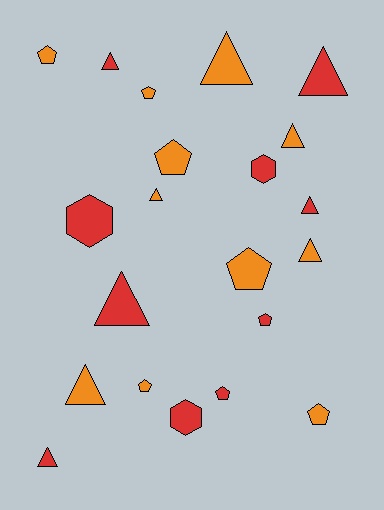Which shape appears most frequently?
Triangle, with 10 objects.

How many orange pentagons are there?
There are 6 orange pentagons.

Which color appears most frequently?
Orange, with 11 objects.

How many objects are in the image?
There are 21 objects.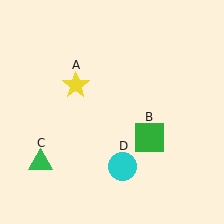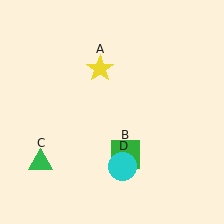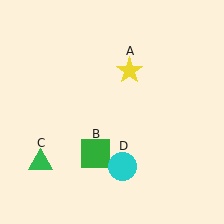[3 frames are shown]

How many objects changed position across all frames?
2 objects changed position: yellow star (object A), green square (object B).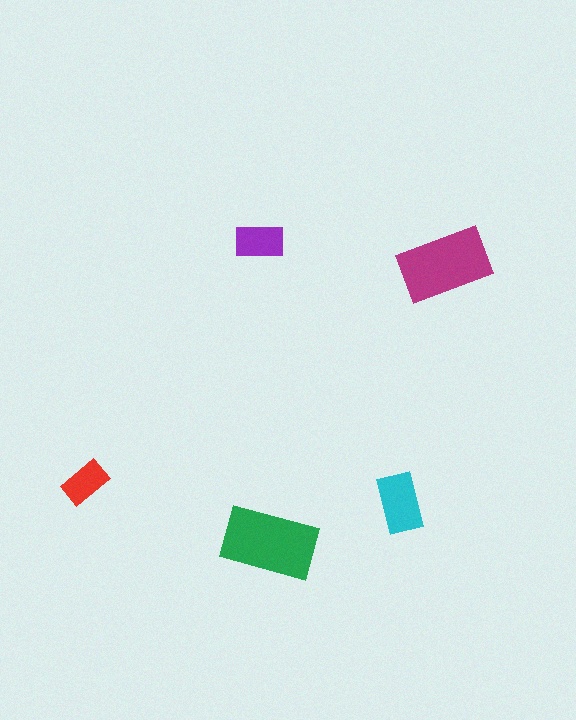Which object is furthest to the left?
The red rectangle is leftmost.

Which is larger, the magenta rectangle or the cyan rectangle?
The magenta one.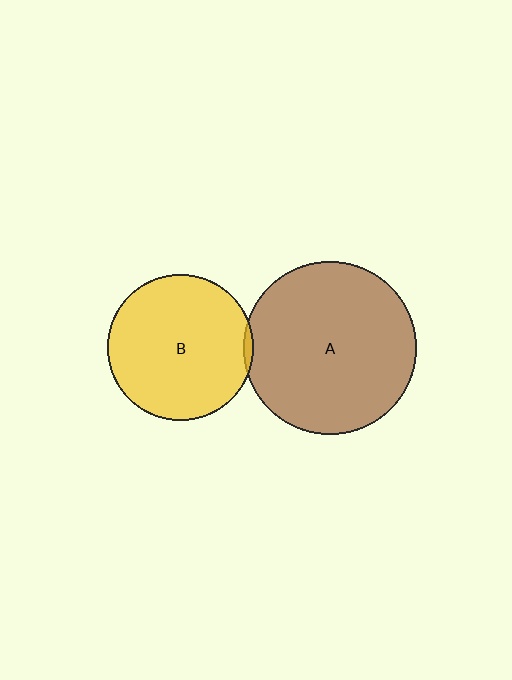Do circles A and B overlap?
Yes.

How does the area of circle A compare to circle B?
Approximately 1.4 times.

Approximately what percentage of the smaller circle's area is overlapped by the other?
Approximately 5%.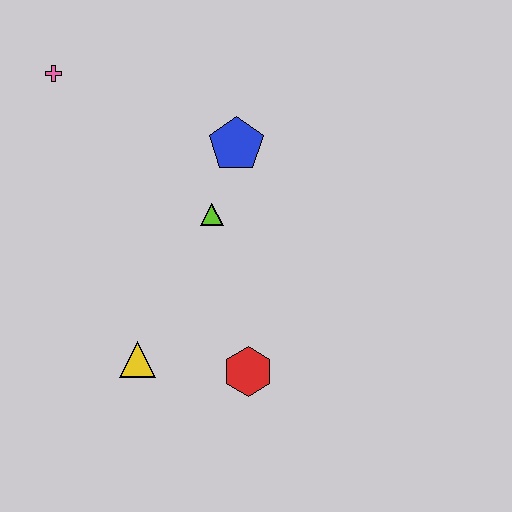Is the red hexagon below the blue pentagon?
Yes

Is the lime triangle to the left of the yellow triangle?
No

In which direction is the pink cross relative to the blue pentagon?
The pink cross is to the left of the blue pentagon.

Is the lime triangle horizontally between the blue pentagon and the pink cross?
Yes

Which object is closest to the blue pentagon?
The lime triangle is closest to the blue pentagon.